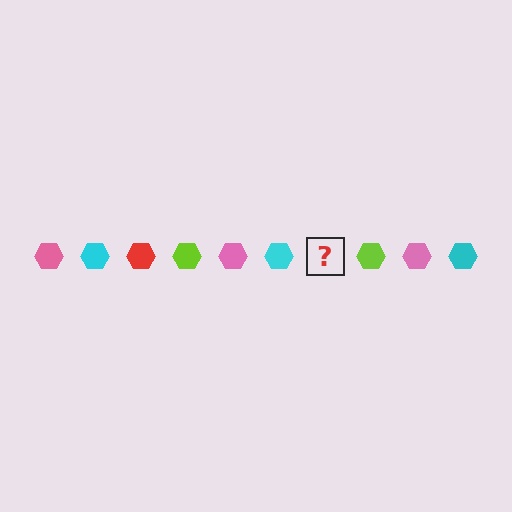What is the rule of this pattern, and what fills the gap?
The rule is that the pattern cycles through pink, cyan, red, lime hexagons. The gap should be filled with a red hexagon.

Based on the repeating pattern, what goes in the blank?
The blank should be a red hexagon.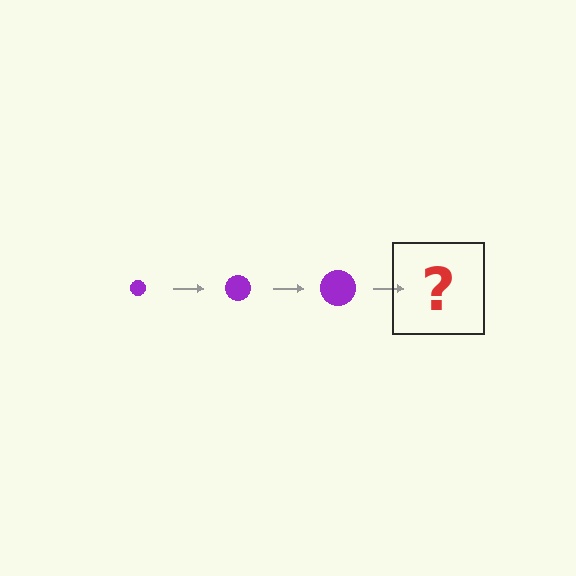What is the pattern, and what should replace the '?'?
The pattern is that the circle gets progressively larger each step. The '?' should be a purple circle, larger than the previous one.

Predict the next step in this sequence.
The next step is a purple circle, larger than the previous one.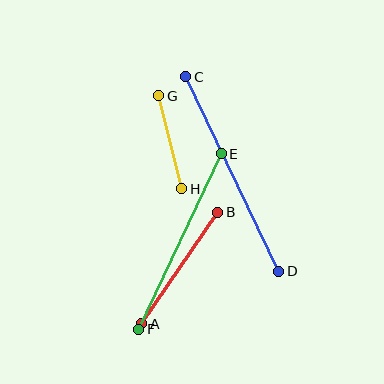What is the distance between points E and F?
The distance is approximately 194 pixels.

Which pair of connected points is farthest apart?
Points C and D are farthest apart.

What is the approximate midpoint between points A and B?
The midpoint is at approximately (180, 268) pixels.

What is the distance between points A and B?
The distance is approximately 135 pixels.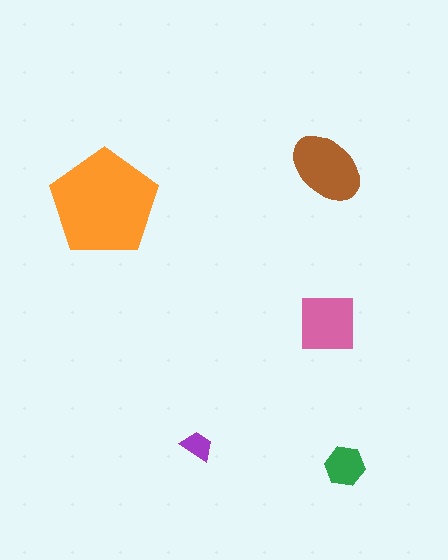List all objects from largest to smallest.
The orange pentagon, the brown ellipse, the pink square, the green hexagon, the purple trapezoid.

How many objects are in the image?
There are 5 objects in the image.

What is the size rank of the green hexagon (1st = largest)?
4th.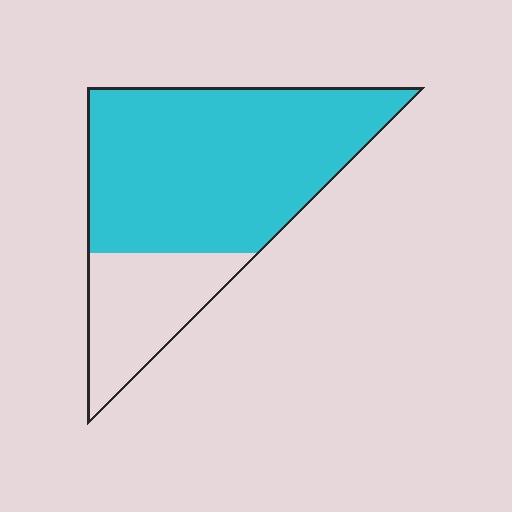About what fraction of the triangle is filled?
About three quarters (3/4).